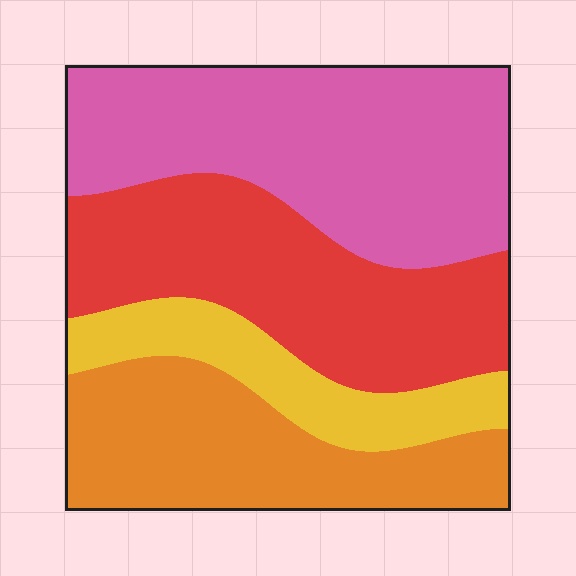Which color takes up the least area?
Yellow, at roughly 15%.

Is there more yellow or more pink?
Pink.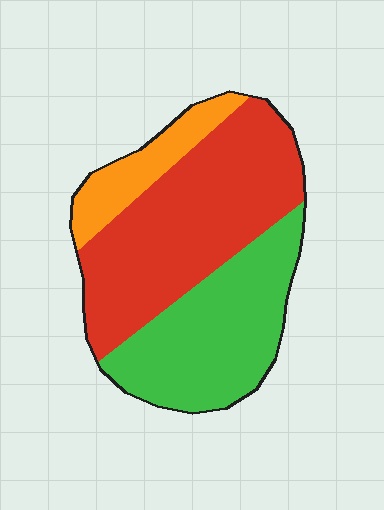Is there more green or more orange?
Green.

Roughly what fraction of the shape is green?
Green covers roughly 35% of the shape.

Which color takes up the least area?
Orange, at roughly 15%.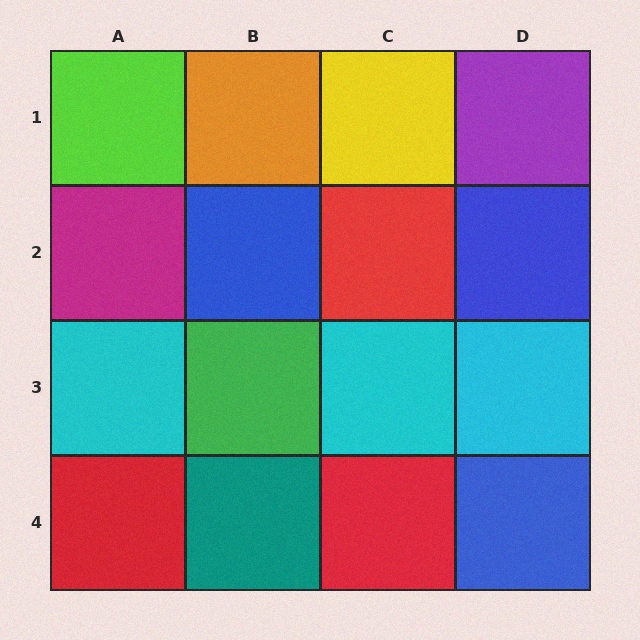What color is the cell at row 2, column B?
Blue.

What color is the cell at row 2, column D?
Blue.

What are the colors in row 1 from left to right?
Lime, orange, yellow, purple.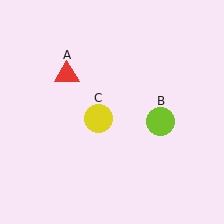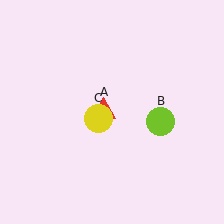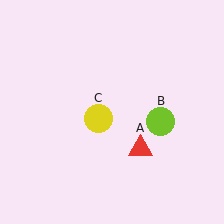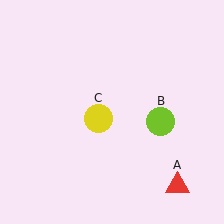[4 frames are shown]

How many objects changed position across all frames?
1 object changed position: red triangle (object A).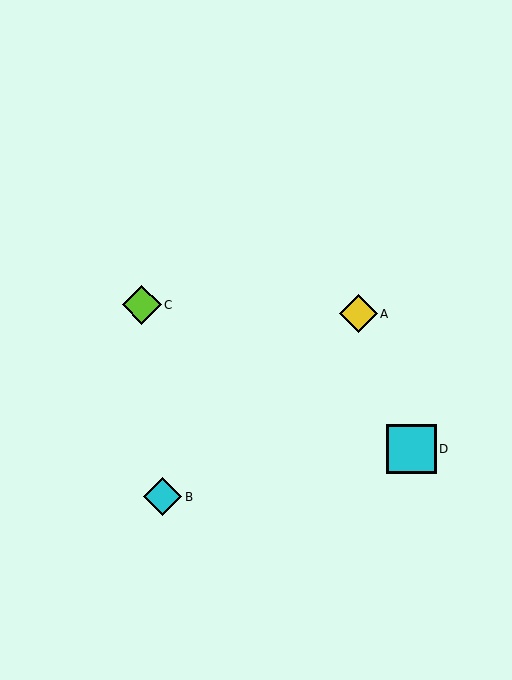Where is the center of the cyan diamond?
The center of the cyan diamond is at (163, 497).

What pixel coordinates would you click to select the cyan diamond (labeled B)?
Click at (163, 497) to select the cyan diamond B.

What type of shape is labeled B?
Shape B is a cyan diamond.